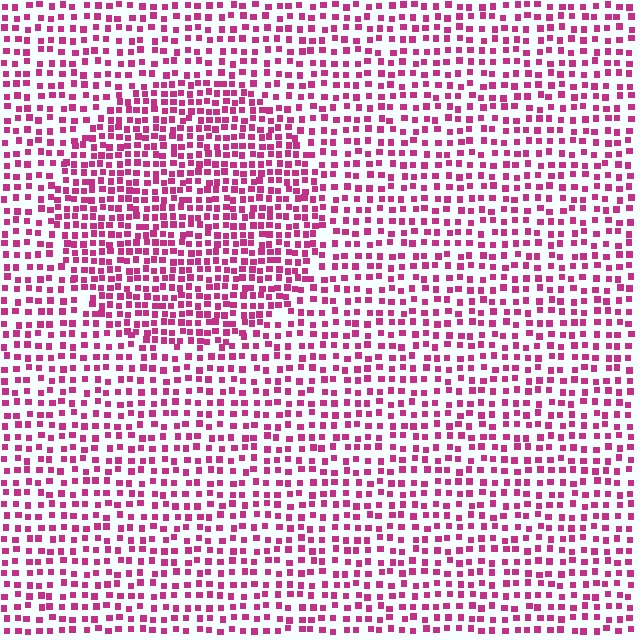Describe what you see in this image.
The image contains small magenta elements arranged at two different densities. A circle-shaped region is visible where the elements are more densely packed than the surrounding area.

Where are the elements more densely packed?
The elements are more densely packed inside the circle boundary.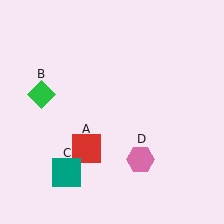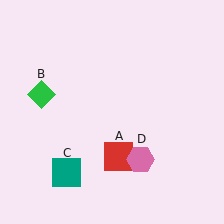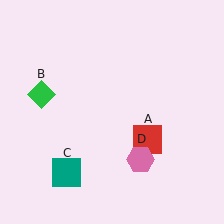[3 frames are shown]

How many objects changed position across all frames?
1 object changed position: red square (object A).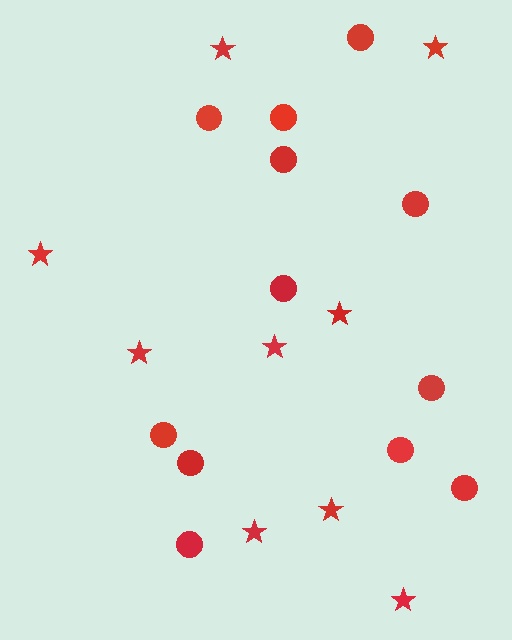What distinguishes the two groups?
There are 2 groups: one group of circles (12) and one group of stars (9).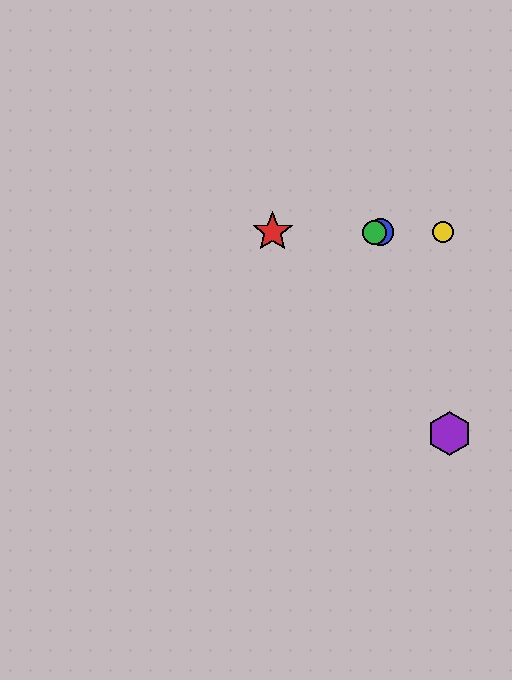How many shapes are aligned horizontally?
4 shapes (the red star, the blue circle, the green circle, the yellow circle) are aligned horizontally.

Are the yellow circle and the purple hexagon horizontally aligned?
No, the yellow circle is at y≈232 and the purple hexagon is at y≈434.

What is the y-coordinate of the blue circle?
The blue circle is at y≈232.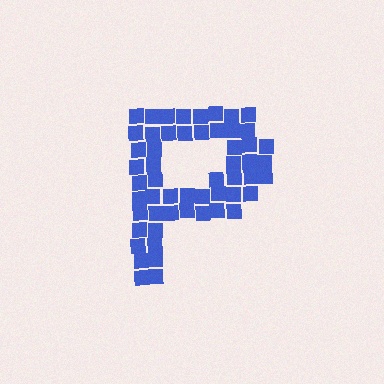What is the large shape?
The large shape is the letter P.